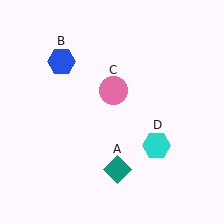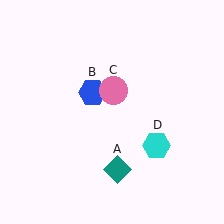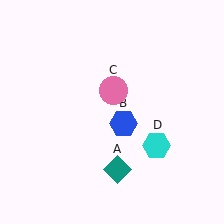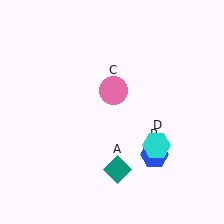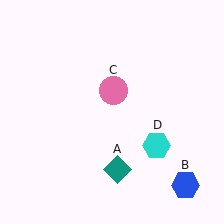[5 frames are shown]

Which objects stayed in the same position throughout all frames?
Teal diamond (object A) and pink circle (object C) and cyan hexagon (object D) remained stationary.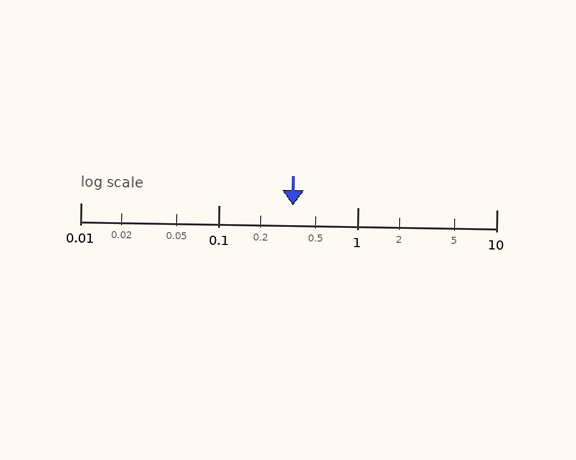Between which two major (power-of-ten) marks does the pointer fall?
The pointer is between 0.1 and 1.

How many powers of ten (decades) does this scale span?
The scale spans 3 decades, from 0.01 to 10.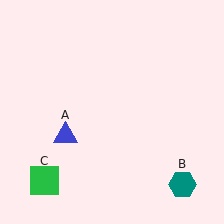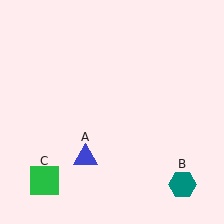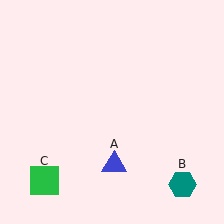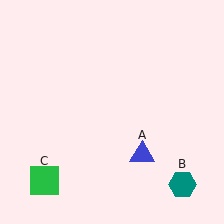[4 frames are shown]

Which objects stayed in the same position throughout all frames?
Teal hexagon (object B) and green square (object C) remained stationary.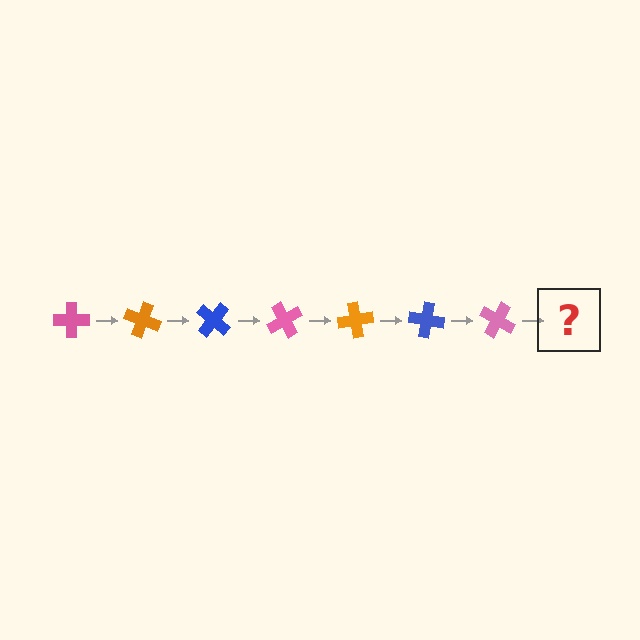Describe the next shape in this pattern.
It should be an orange cross, rotated 140 degrees from the start.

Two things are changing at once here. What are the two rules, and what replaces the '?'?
The two rules are that it rotates 20 degrees each step and the color cycles through pink, orange, and blue. The '?' should be an orange cross, rotated 140 degrees from the start.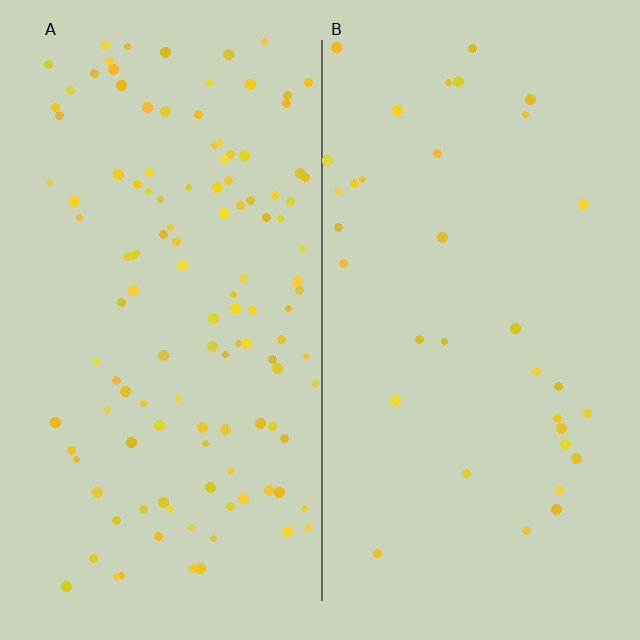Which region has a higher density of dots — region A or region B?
A (the left).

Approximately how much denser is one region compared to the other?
Approximately 3.5× — region A over region B.